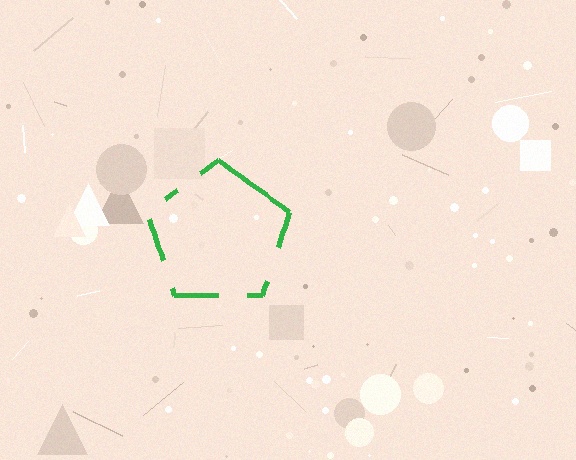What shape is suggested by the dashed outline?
The dashed outline suggests a pentagon.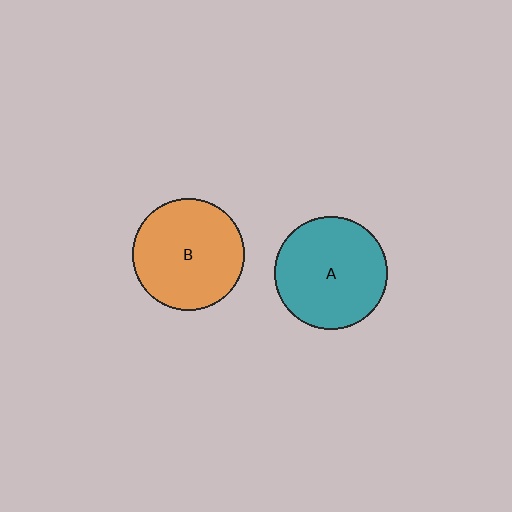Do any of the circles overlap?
No, none of the circles overlap.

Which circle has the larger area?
Circle A (teal).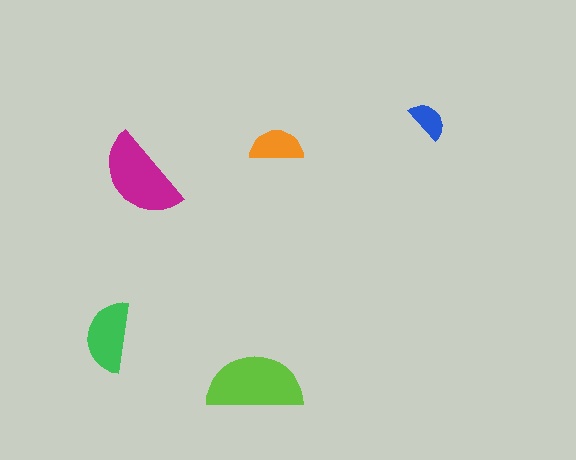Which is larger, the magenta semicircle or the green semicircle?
The magenta one.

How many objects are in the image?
There are 5 objects in the image.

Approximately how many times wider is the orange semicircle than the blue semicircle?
About 1.5 times wider.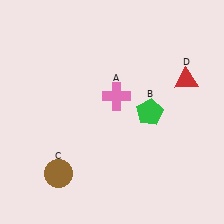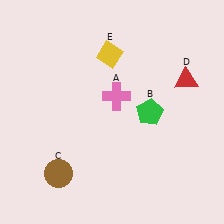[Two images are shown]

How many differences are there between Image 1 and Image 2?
There is 1 difference between the two images.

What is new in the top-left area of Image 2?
A yellow diamond (E) was added in the top-left area of Image 2.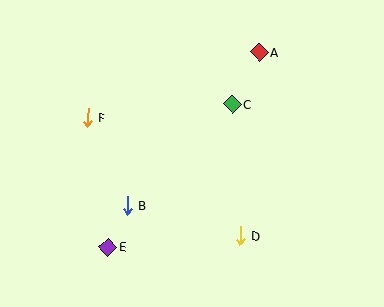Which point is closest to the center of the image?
Point C at (232, 104) is closest to the center.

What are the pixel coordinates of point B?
Point B is at (127, 205).